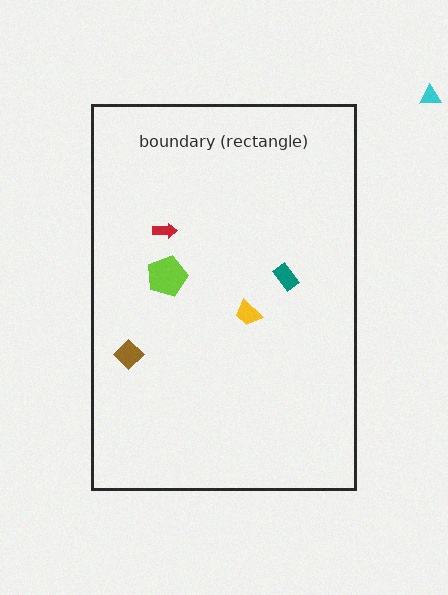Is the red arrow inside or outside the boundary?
Inside.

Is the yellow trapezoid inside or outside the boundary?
Inside.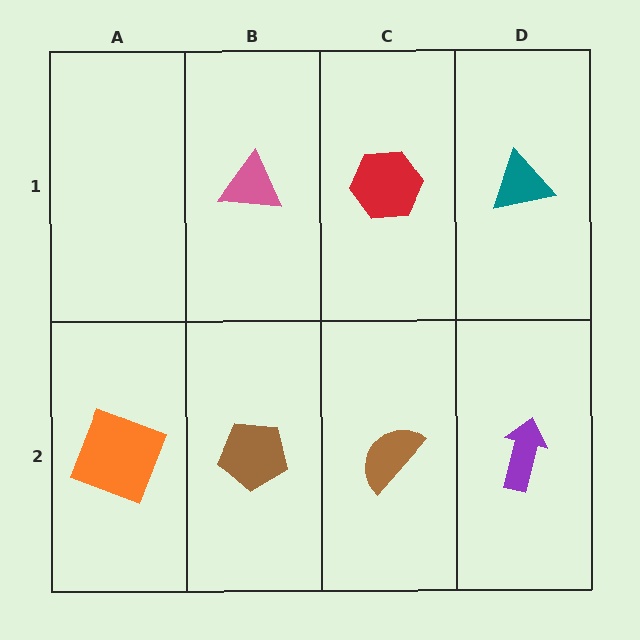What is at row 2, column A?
An orange square.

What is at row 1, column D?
A teal triangle.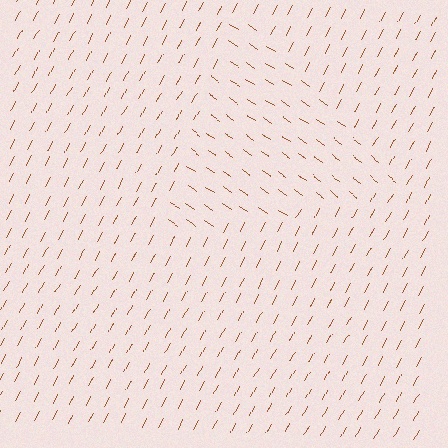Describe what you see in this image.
The image is filled with small brown line segments. A triangle region in the image has lines oriented differently from the surrounding lines, creating a visible texture boundary.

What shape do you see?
I see a triangle.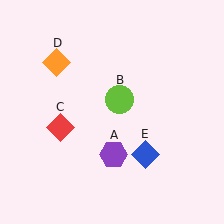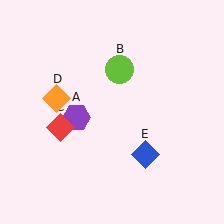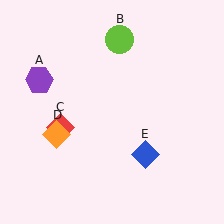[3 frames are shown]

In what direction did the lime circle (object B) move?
The lime circle (object B) moved up.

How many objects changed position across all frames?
3 objects changed position: purple hexagon (object A), lime circle (object B), orange diamond (object D).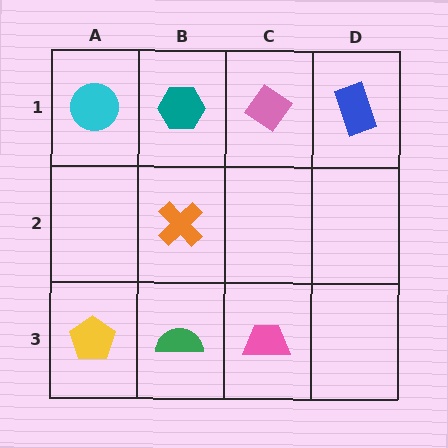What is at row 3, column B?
A green semicircle.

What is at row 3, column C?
A pink trapezoid.